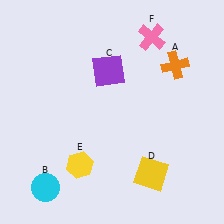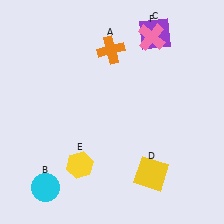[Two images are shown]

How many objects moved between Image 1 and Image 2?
2 objects moved between the two images.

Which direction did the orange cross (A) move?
The orange cross (A) moved left.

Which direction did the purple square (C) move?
The purple square (C) moved right.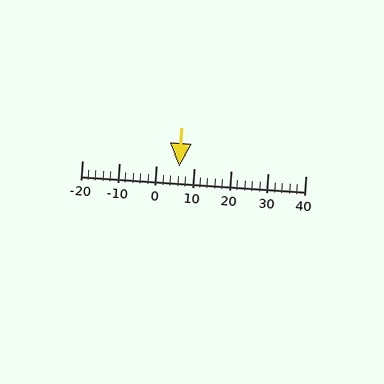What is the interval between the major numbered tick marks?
The major tick marks are spaced 10 units apart.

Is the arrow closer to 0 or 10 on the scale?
The arrow is closer to 10.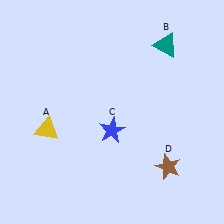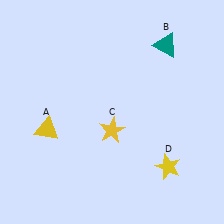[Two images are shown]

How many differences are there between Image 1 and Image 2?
There are 2 differences between the two images.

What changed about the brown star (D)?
In Image 1, D is brown. In Image 2, it changed to yellow.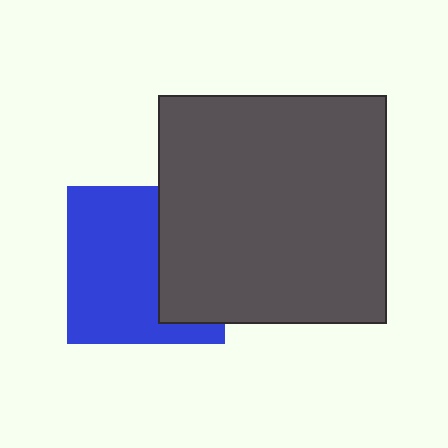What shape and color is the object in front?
The object in front is a dark gray square.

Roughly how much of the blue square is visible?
About half of it is visible (roughly 62%).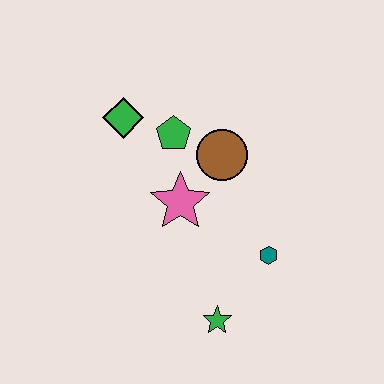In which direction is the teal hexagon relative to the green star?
The teal hexagon is above the green star.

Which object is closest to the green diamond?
The green pentagon is closest to the green diamond.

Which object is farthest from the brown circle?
The green star is farthest from the brown circle.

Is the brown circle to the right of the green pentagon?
Yes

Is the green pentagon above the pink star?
Yes